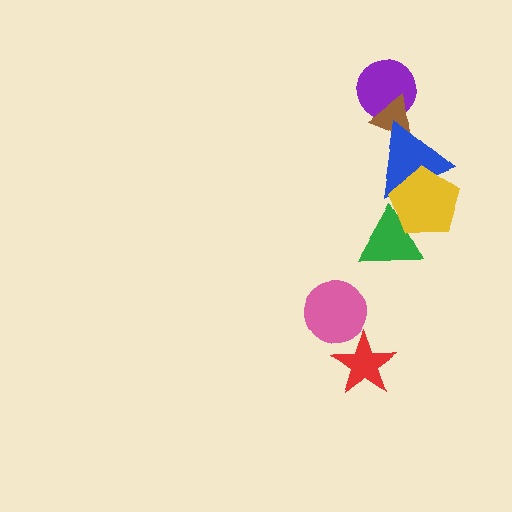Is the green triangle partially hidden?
Yes, it is partially covered by another shape.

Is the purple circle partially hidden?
Yes, it is partially covered by another shape.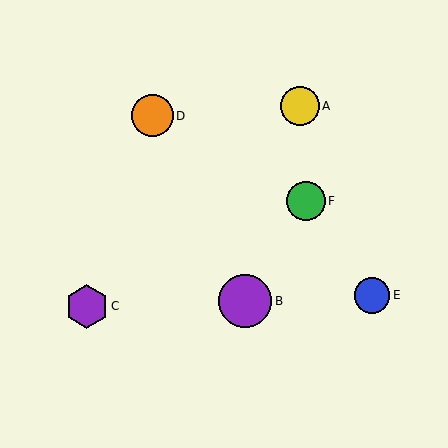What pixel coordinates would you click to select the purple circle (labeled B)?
Click at (245, 301) to select the purple circle B.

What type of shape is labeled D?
Shape D is an orange circle.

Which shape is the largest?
The purple circle (labeled B) is the largest.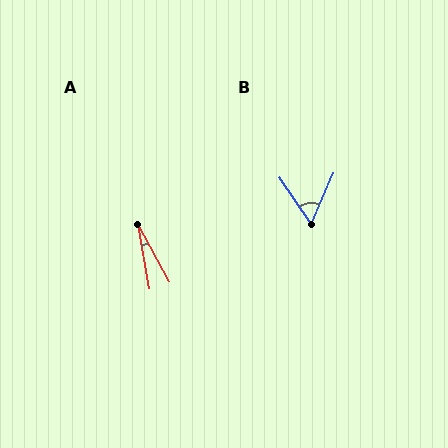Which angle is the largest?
B, at approximately 57 degrees.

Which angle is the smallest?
A, at approximately 18 degrees.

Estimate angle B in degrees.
Approximately 57 degrees.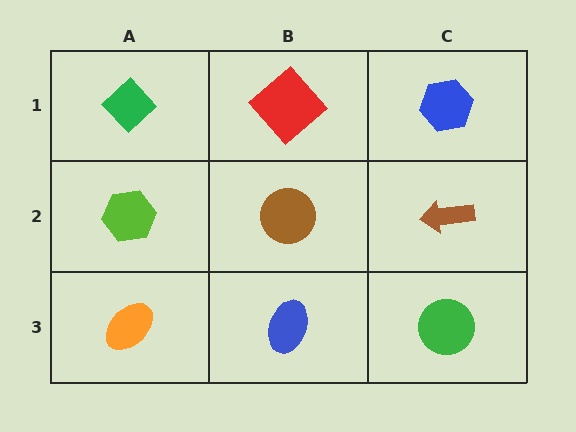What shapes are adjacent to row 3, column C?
A brown arrow (row 2, column C), a blue ellipse (row 3, column B).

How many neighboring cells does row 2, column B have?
4.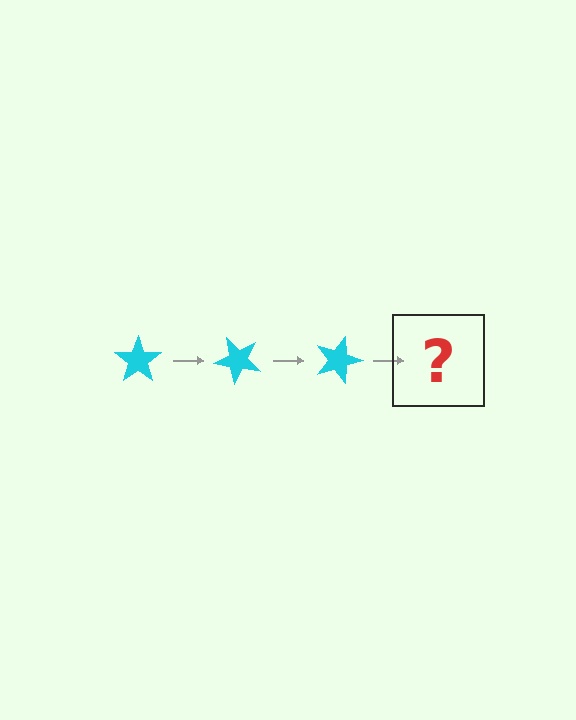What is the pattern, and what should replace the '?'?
The pattern is that the star rotates 45 degrees each step. The '?' should be a cyan star rotated 135 degrees.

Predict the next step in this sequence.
The next step is a cyan star rotated 135 degrees.